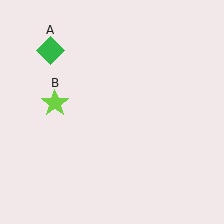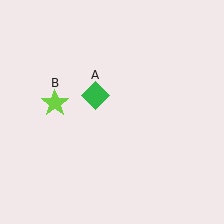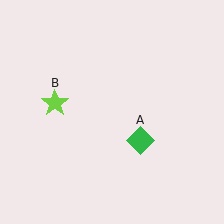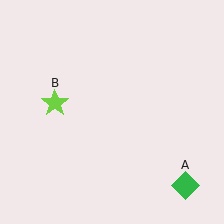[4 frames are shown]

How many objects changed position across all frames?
1 object changed position: green diamond (object A).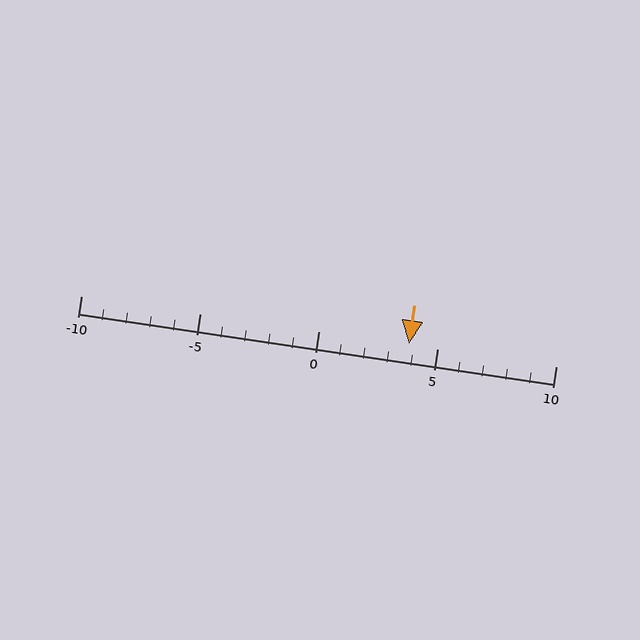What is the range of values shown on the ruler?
The ruler shows values from -10 to 10.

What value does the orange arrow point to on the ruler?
The orange arrow points to approximately 4.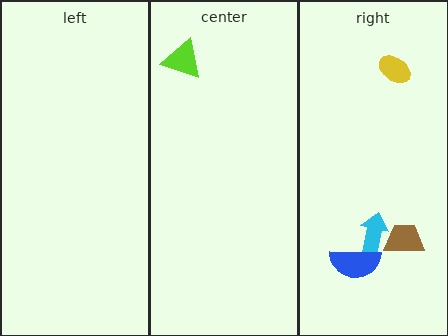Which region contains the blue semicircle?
The right region.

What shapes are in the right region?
The yellow ellipse, the brown trapezoid, the cyan arrow, the blue semicircle.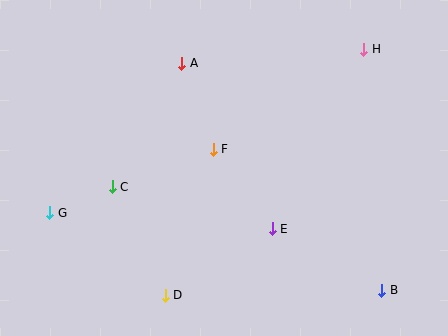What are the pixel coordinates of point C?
Point C is at (112, 187).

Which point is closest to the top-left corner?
Point A is closest to the top-left corner.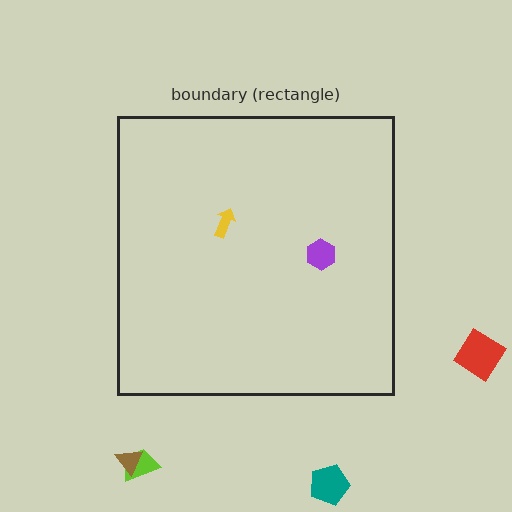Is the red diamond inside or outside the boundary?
Outside.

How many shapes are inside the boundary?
2 inside, 4 outside.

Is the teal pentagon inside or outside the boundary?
Outside.